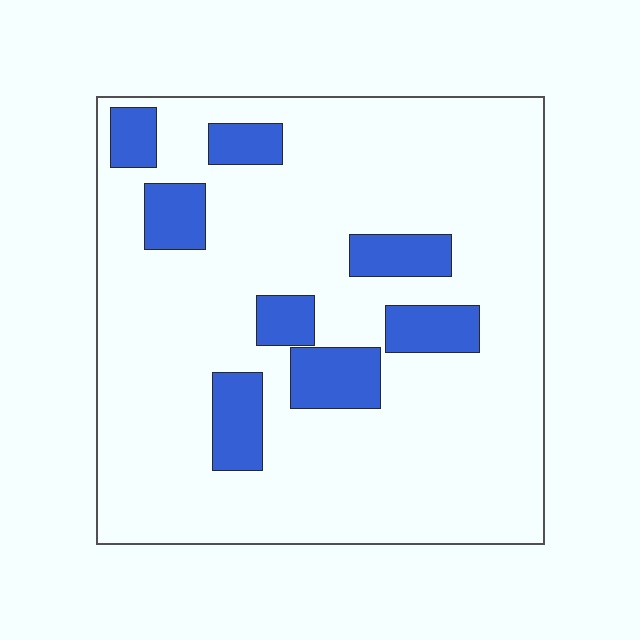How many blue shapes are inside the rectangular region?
8.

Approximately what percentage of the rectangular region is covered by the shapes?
Approximately 15%.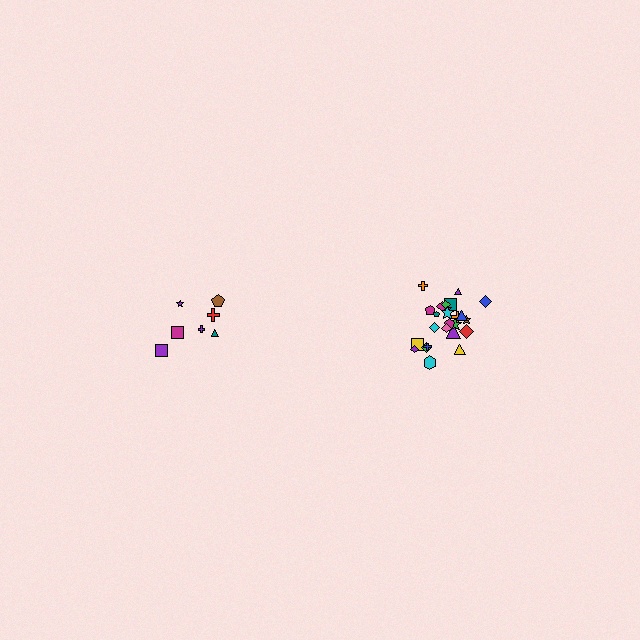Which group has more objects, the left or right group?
The right group.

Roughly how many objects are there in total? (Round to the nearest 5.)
Roughly 30 objects in total.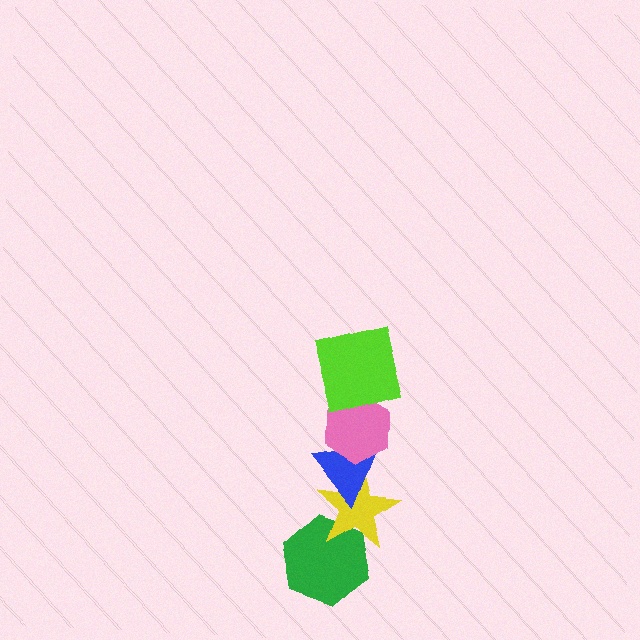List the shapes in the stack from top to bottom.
From top to bottom: the lime square, the pink hexagon, the blue triangle, the yellow star, the green hexagon.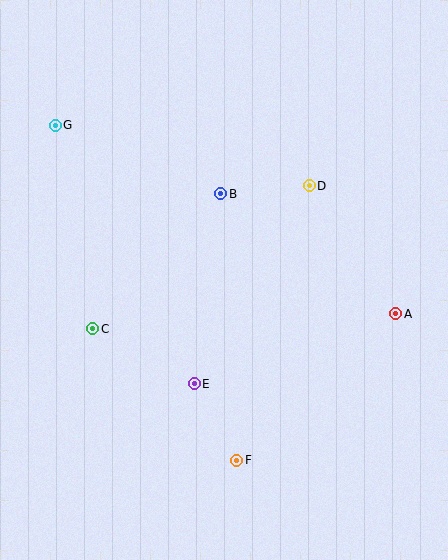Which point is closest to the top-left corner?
Point G is closest to the top-left corner.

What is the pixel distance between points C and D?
The distance between C and D is 260 pixels.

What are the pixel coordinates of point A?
Point A is at (396, 314).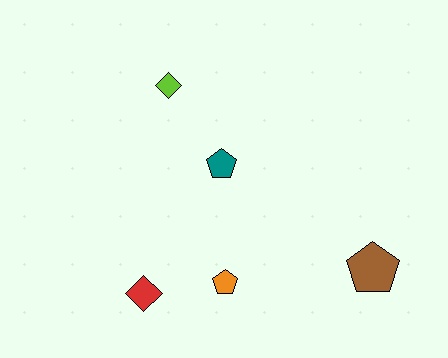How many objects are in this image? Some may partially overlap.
There are 5 objects.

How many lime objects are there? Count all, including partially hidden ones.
There is 1 lime object.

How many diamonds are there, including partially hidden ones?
There are 2 diamonds.